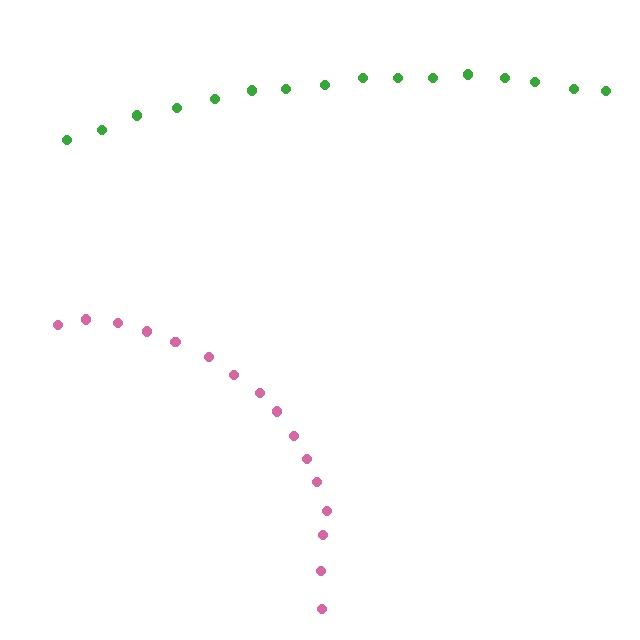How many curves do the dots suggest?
There are 2 distinct paths.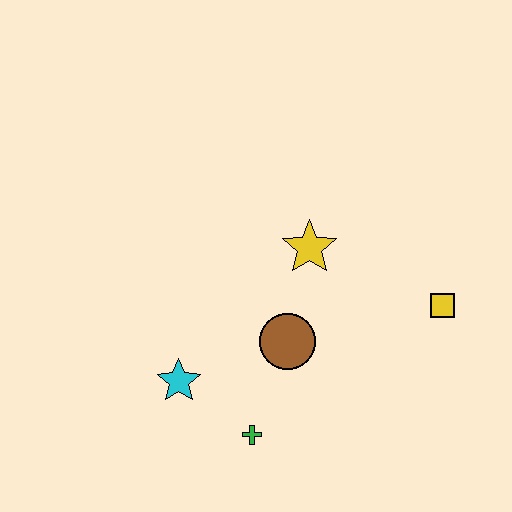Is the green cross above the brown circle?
No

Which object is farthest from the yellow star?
The green cross is farthest from the yellow star.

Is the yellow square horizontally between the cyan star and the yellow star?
No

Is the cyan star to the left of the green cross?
Yes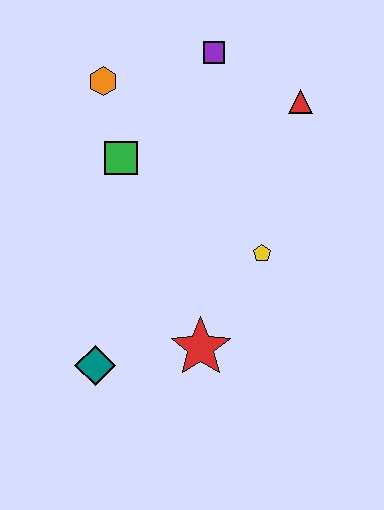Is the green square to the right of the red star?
No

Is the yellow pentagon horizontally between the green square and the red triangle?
Yes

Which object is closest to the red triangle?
The purple square is closest to the red triangle.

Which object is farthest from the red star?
The purple square is farthest from the red star.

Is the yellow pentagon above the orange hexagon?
No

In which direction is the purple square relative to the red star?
The purple square is above the red star.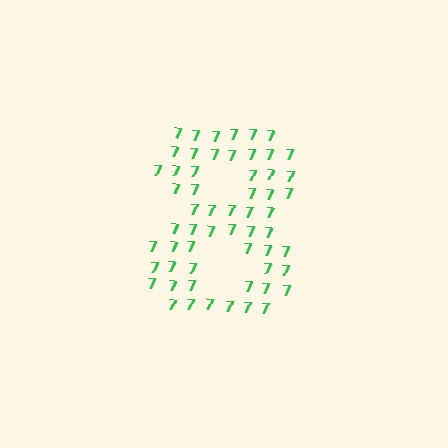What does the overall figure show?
The overall figure shows the digit 8.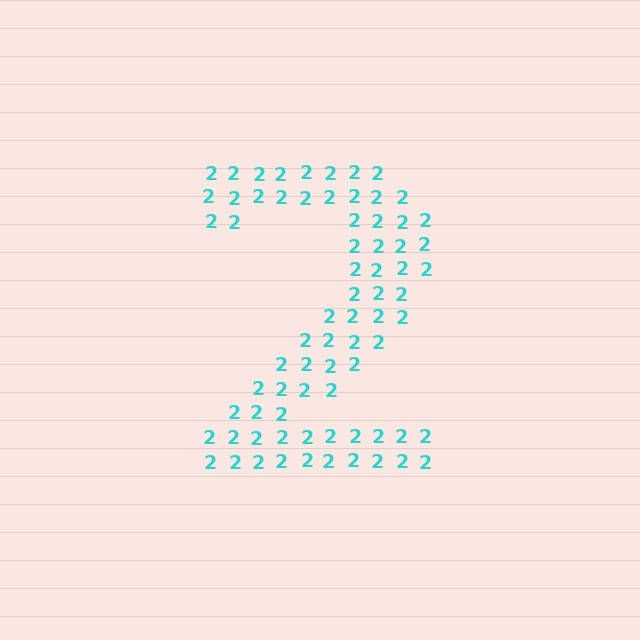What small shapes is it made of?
It is made of small digit 2's.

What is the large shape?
The large shape is the digit 2.